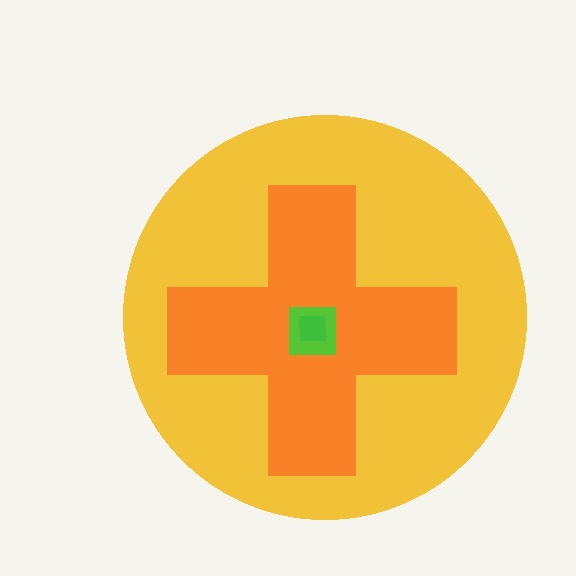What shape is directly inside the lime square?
The green square.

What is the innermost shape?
The green square.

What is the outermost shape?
The yellow circle.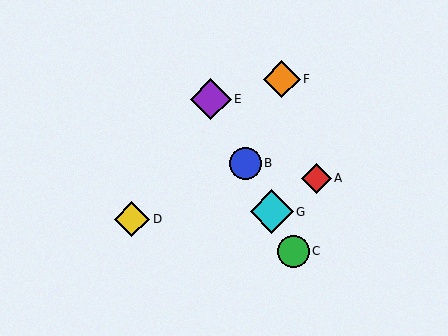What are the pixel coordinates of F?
Object F is at (282, 79).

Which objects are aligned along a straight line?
Objects B, C, E, G are aligned along a straight line.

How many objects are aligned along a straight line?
4 objects (B, C, E, G) are aligned along a straight line.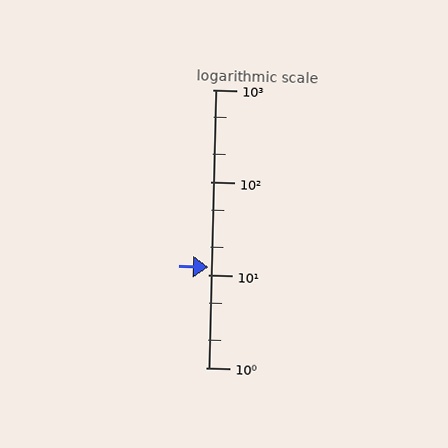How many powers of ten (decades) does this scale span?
The scale spans 3 decades, from 1 to 1000.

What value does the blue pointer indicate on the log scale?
The pointer indicates approximately 12.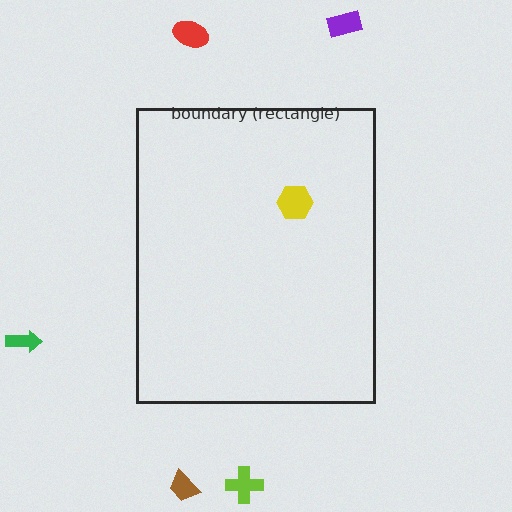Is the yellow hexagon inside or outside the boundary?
Inside.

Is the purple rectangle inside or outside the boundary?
Outside.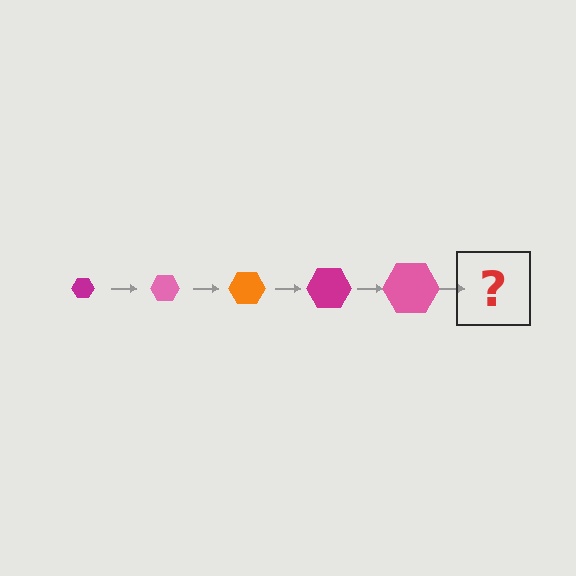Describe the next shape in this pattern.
It should be an orange hexagon, larger than the previous one.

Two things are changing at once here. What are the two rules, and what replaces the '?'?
The two rules are that the hexagon grows larger each step and the color cycles through magenta, pink, and orange. The '?' should be an orange hexagon, larger than the previous one.